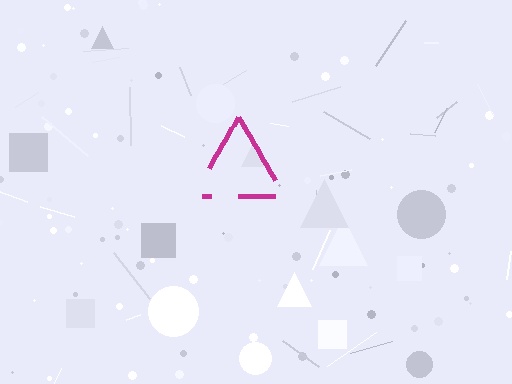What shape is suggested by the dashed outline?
The dashed outline suggests a triangle.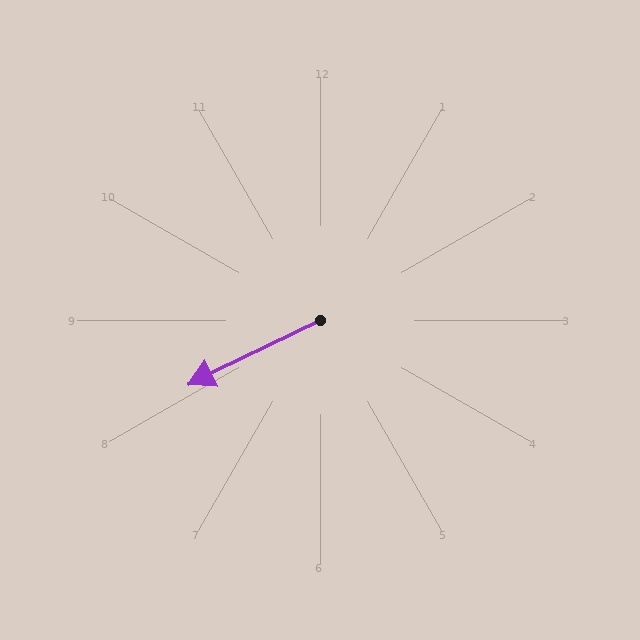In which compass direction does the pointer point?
Southwest.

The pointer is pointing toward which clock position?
Roughly 8 o'clock.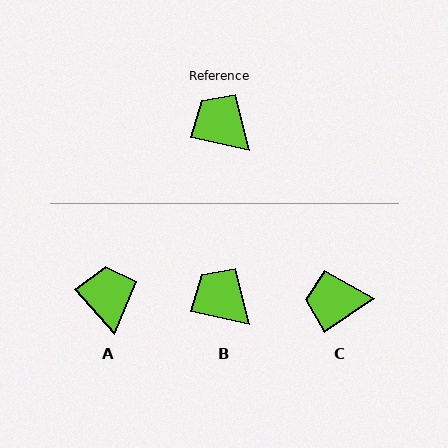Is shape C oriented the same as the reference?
No, it is off by about 47 degrees.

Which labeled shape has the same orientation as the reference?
B.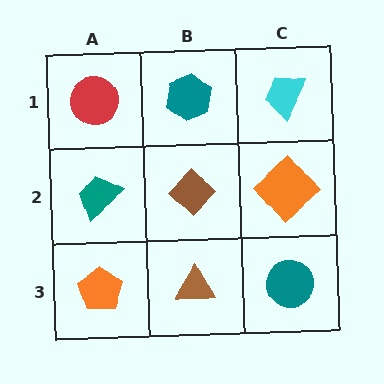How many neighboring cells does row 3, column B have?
3.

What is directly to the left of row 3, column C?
A brown triangle.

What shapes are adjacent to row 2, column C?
A cyan trapezoid (row 1, column C), a teal circle (row 3, column C), a brown diamond (row 2, column B).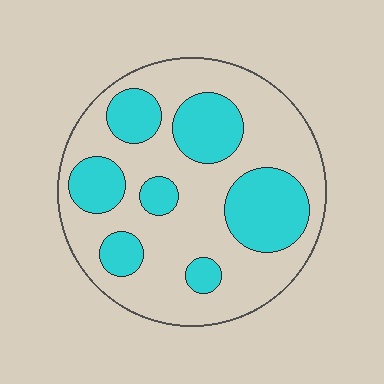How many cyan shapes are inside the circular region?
7.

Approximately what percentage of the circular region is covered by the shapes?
Approximately 35%.